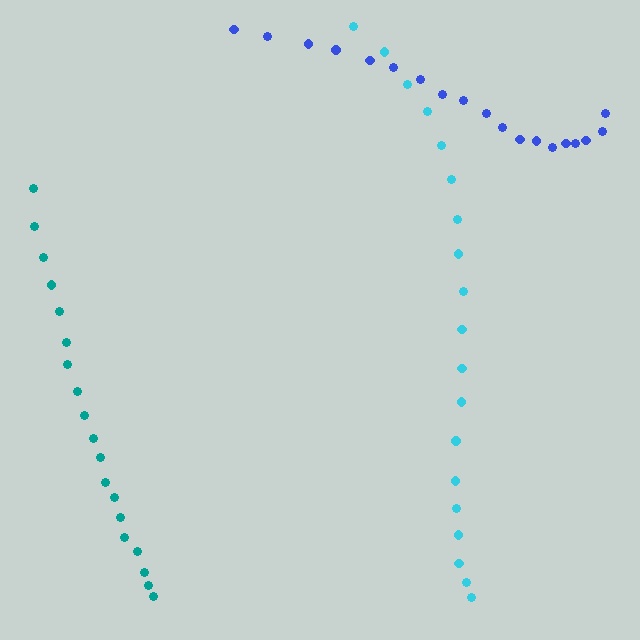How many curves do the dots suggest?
There are 3 distinct paths.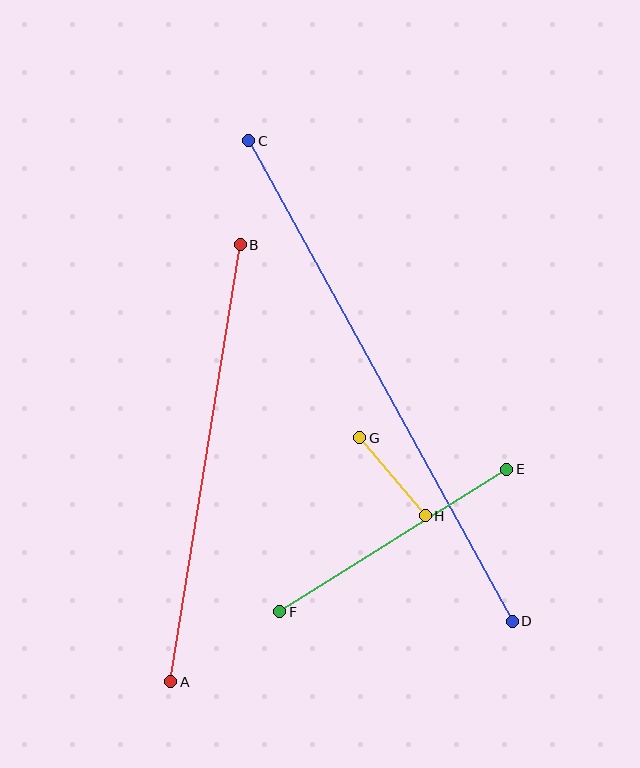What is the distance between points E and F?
The distance is approximately 268 pixels.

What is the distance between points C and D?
The distance is approximately 548 pixels.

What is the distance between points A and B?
The distance is approximately 443 pixels.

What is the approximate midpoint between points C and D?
The midpoint is at approximately (381, 381) pixels.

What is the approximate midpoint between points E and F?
The midpoint is at approximately (393, 540) pixels.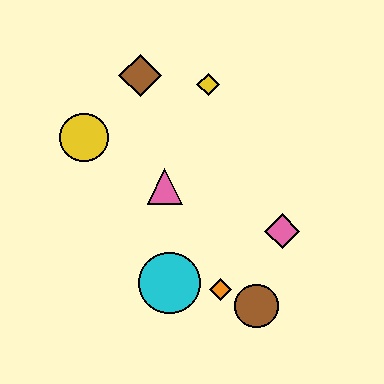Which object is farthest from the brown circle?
The brown diamond is farthest from the brown circle.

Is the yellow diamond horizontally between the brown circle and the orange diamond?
No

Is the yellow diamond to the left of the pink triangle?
No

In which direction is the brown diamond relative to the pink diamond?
The brown diamond is above the pink diamond.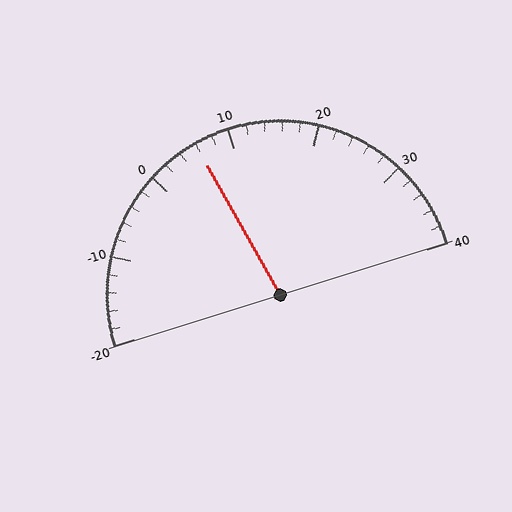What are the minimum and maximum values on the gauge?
The gauge ranges from -20 to 40.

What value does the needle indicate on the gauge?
The needle indicates approximately 6.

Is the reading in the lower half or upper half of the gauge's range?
The reading is in the lower half of the range (-20 to 40).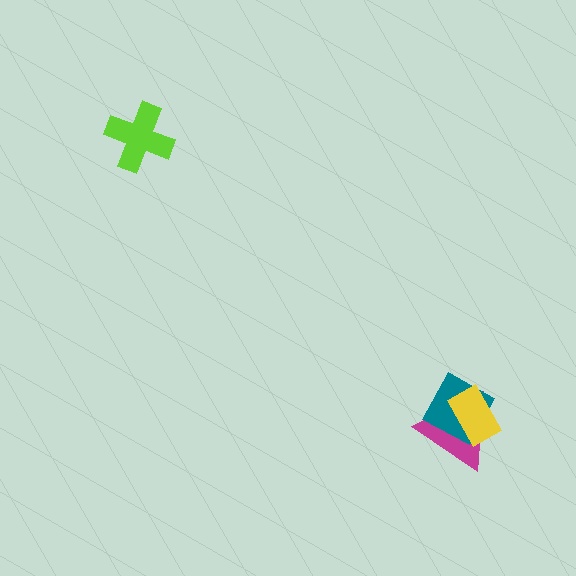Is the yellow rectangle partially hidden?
No, no other shape covers it.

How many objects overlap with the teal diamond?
2 objects overlap with the teal diamond.